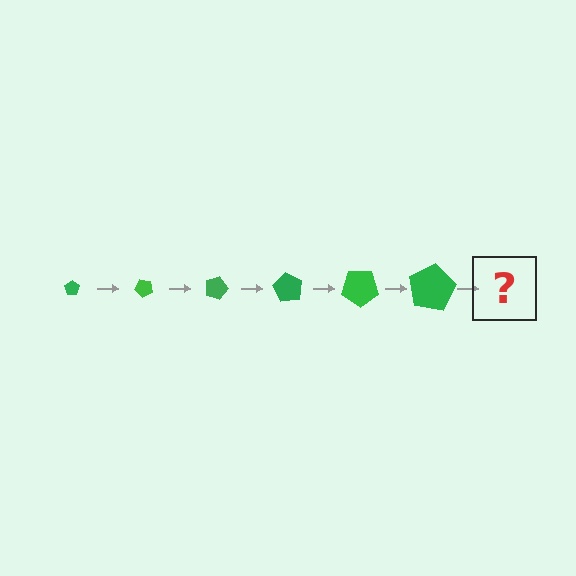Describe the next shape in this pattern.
It should be a pentagon, larger than the previous one and rotated 270 degrees from the start.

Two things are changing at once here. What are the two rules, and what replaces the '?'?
The two rules are that the pentagon grows larger each step and it rotates 45 degrees each step. The '?' should be a pentagon, larger than the previous one and rotated 270 degrees from the start.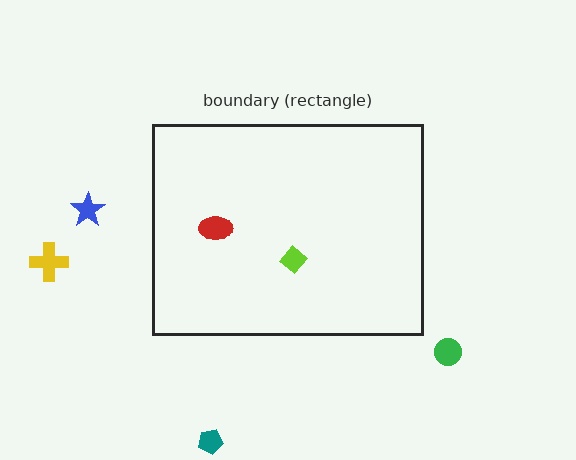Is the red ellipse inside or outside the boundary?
Inside.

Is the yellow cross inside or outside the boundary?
Outside.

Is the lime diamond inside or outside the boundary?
Inside.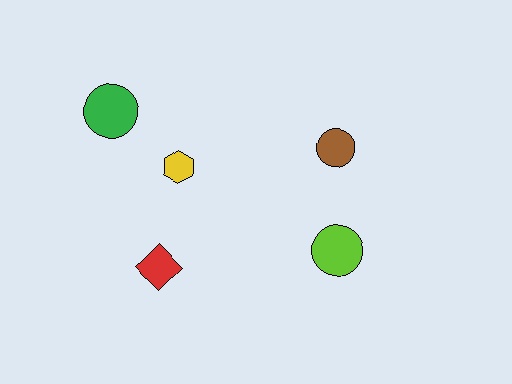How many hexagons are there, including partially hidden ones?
There is 1 hexagon.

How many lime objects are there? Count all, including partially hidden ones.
There is 1 lime object.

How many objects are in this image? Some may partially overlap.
There are 5 objects.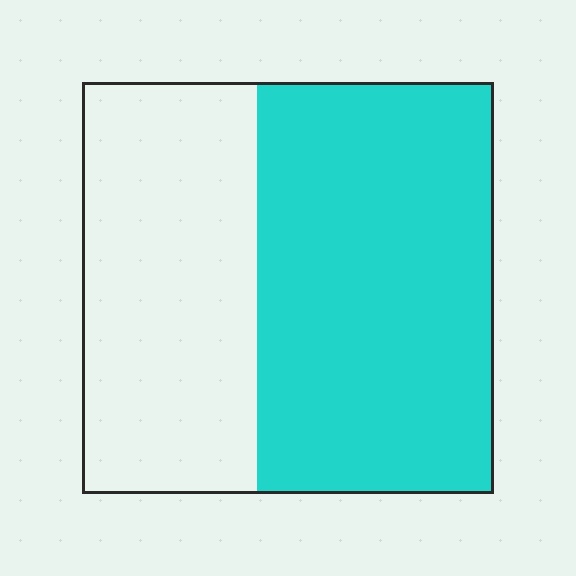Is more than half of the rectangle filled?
Yes.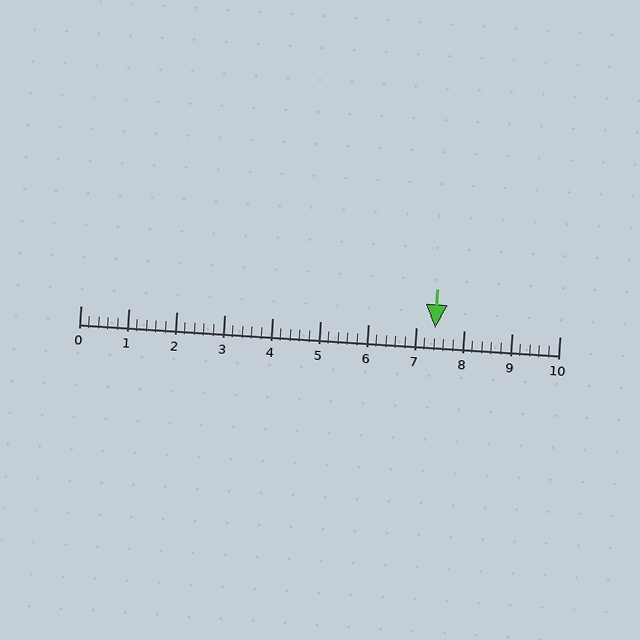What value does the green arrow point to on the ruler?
The green arrow points to approximately 7.4.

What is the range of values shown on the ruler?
The ruler shows values from 0 to 10.